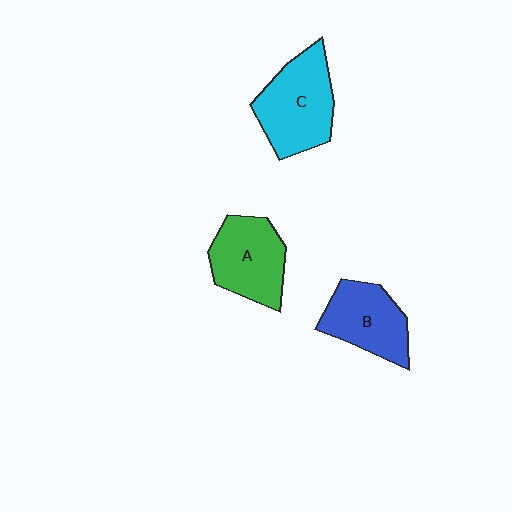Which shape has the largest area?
Shape C (cyan).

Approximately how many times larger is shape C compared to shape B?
Approximately 1.3 times.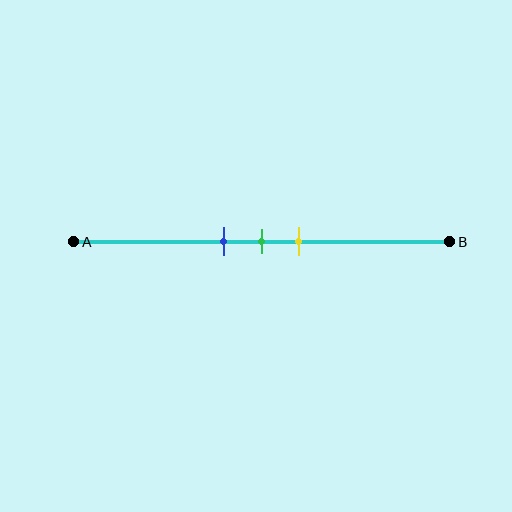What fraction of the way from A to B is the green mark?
The green mark is approximately 50% (0.5) of the way from A to B.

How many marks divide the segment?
There are 3 marks dividing the segment.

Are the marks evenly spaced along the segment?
Yes, the marks are approximately evenly spaced.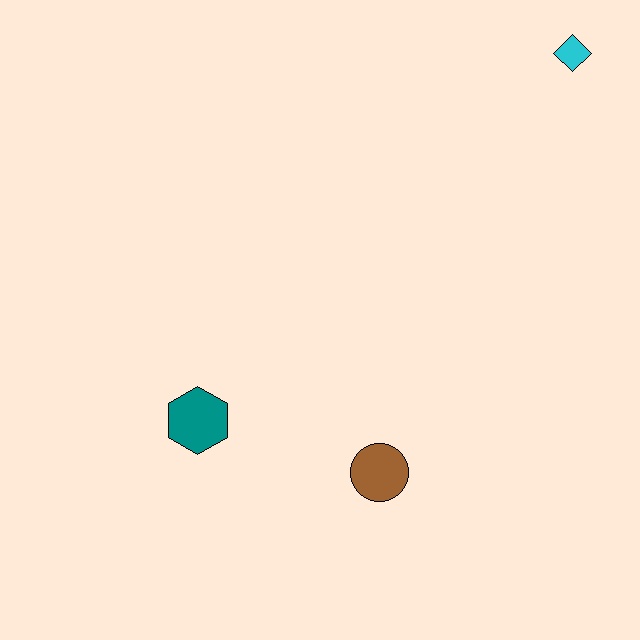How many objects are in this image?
There are 3 objects.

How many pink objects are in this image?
There are no pink objects.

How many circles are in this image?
There is 1 circle.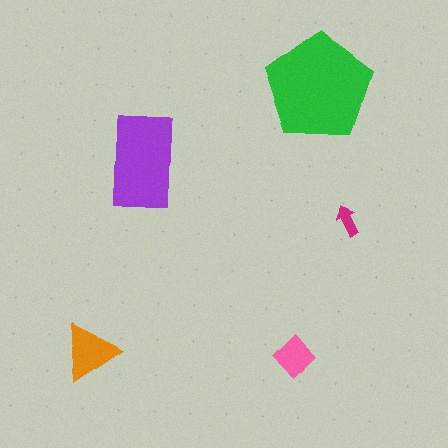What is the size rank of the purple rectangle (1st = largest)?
2nd.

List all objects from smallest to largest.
The magenta arrow, the pink diamond, the orange triangle, the purple rectangle, the green pentagon.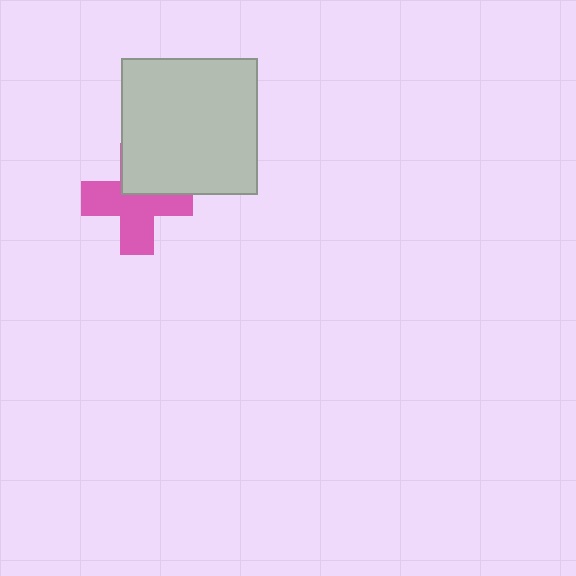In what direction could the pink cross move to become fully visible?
The pink cross could move down. That would shift it out from behind the light gray square entirely.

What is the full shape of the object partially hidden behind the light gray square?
The partially hidden object is a pink cross.